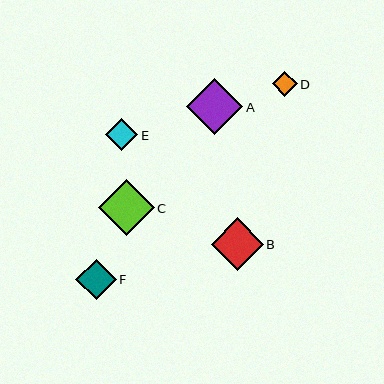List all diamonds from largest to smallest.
From largest to smallest: A, C, B, F, E, D.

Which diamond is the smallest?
Diamond D is the smallest with a size of approximately 25 pixels.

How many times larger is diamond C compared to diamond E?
Diamond C is approximately 1.7 times the size of diamond E.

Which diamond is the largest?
Diamond A is the largest with a size of approximately 56 pixels.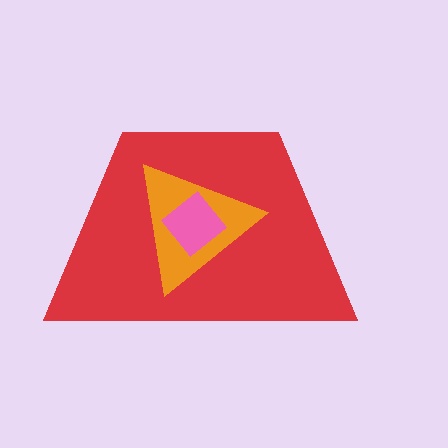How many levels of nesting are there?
3.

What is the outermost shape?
The red trapezoid.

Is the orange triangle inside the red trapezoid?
Yes.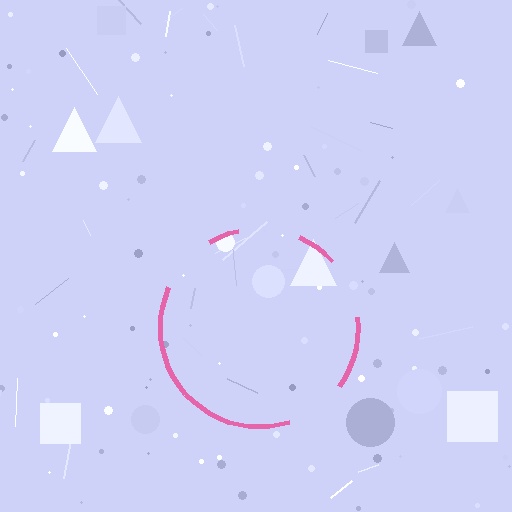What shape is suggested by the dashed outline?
The dashed outline suggests a circle.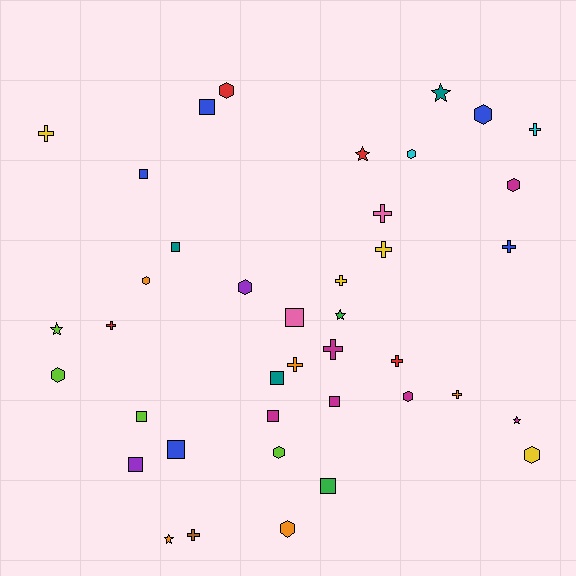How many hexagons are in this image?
There are 11 hexagons.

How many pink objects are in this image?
There are 2 pink objects.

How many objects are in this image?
There are 40 objects.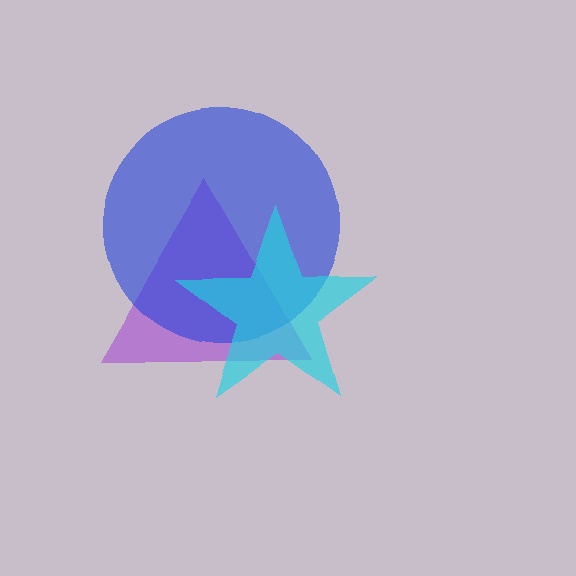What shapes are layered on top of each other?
The layered shapes are: a purple triangle, a blue circle, a cyan star.